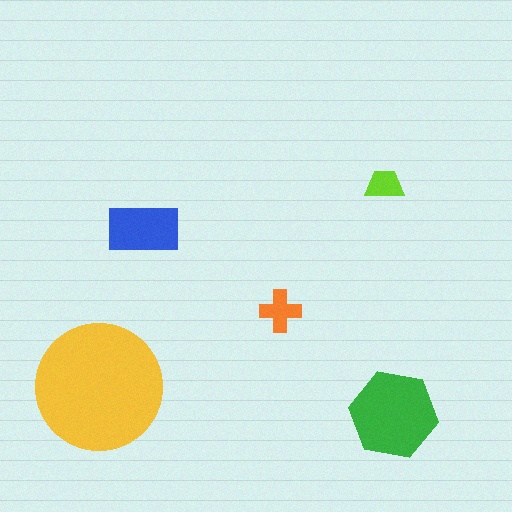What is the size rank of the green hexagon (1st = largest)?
2nd.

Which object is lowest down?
The green hexagon is bottommost.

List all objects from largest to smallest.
The yellow circle, the green hexagon, the blue rectangle, the orange cross, the lime trapezoid.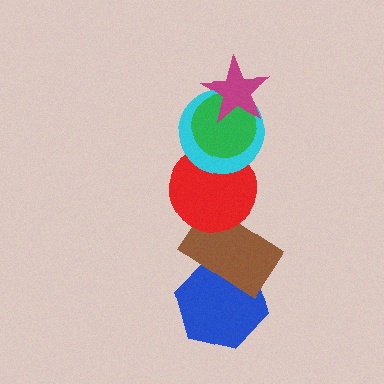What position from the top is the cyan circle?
The cyan circle is 3rd from the top.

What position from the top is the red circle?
The red circle is 4th from the top.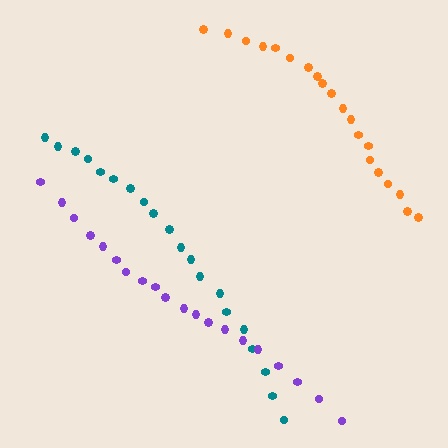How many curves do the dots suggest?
There are 3 distinct paths.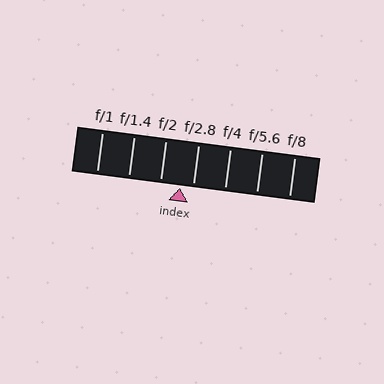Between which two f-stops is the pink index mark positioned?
The index mark is between f/2 and f/2.8.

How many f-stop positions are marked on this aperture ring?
There are 7 f-stop positions marked.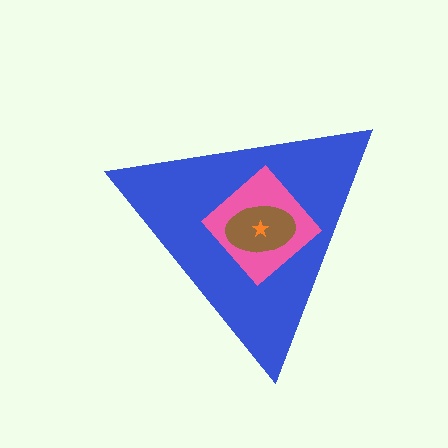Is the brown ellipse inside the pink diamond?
Yes.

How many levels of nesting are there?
4.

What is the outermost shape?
The blue triangle.